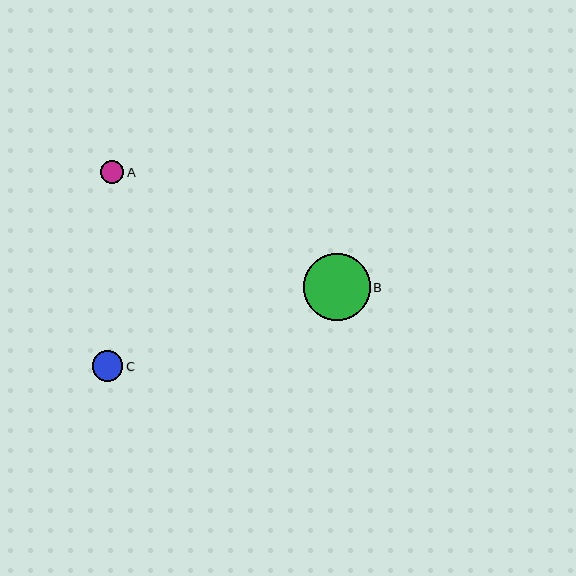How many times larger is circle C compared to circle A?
Circle C is approximately 1.3 times the size of circle A.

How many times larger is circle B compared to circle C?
Circle B is approximately 2.2 times the size of circle C.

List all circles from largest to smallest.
From largest to smallest: B, C, A.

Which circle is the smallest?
Circle A is the smallest with a size of approximately 23 pixels.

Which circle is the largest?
Circle B is the largest with a size of approximately 66 pixels.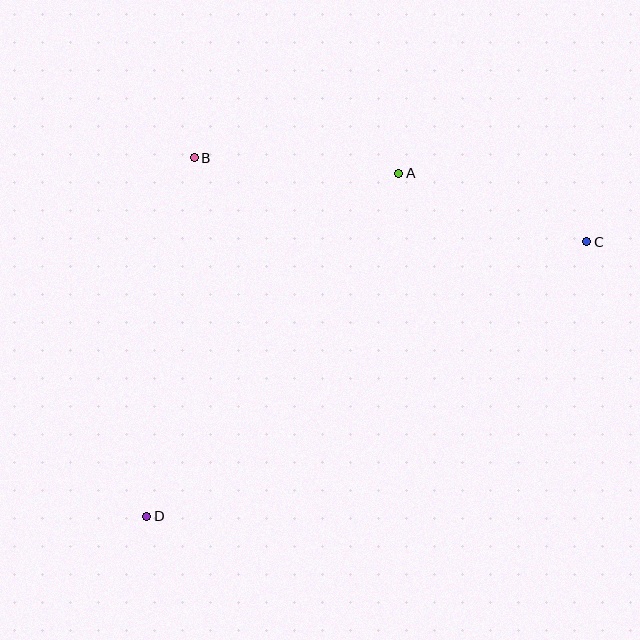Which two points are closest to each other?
Points A and C are closest to each other.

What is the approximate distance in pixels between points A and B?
The distance between A and B is approximately 205 pixels.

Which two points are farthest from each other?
Points C and D are farthest from each other.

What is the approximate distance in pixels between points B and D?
The distance between B and D is approximately 362 pixels.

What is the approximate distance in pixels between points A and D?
The distance between A and D is approximately 426 pixels.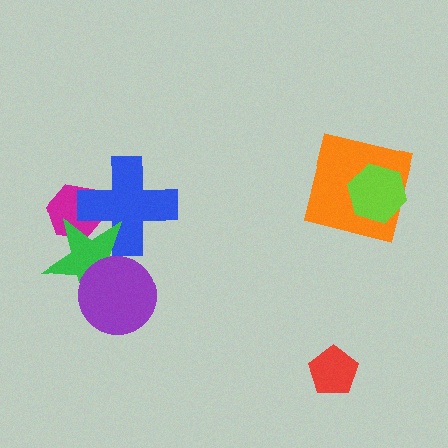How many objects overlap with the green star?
3 objects overlap with the green star.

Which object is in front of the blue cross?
The green star is in front of the blue cross.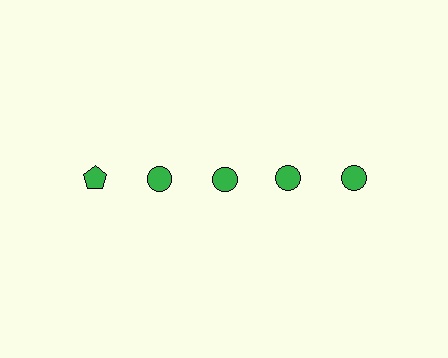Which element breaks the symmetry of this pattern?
The green pentagon in the top row, leftmost column breaks the symmetry. All other shapes are green circles.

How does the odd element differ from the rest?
It has a different shape: pentagon instead of circle.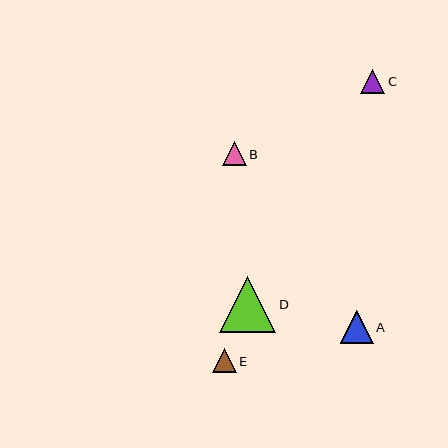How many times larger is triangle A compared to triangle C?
Triangle A is approximately 1.4 times the size of triangle C.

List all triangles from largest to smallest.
From largest to smallest: D, A, B, C, E.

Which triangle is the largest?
Triangle D is the largest with a size of approximately 56 pixels.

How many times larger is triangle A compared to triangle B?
Triangle A is approximately 1.4 times the size of triangle B.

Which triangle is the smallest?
Triangle E is the smallest with a size of approximately 24 pixels.